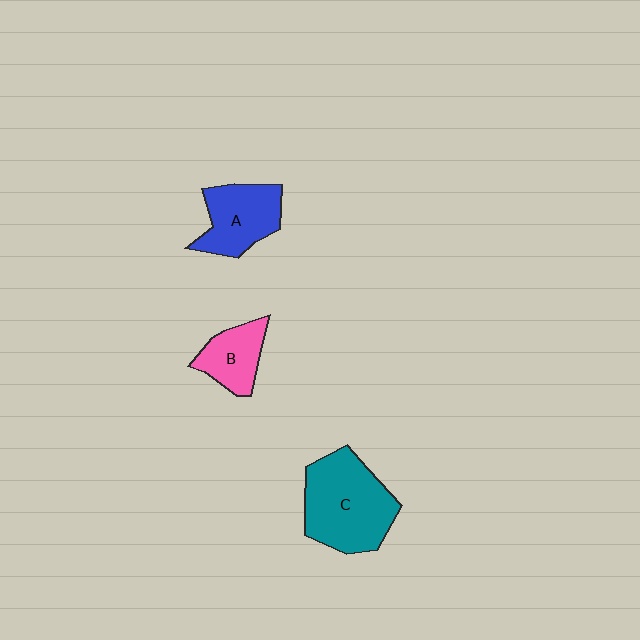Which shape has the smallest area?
Shape B (pink).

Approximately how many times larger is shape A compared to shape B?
Approximately 1.4 times.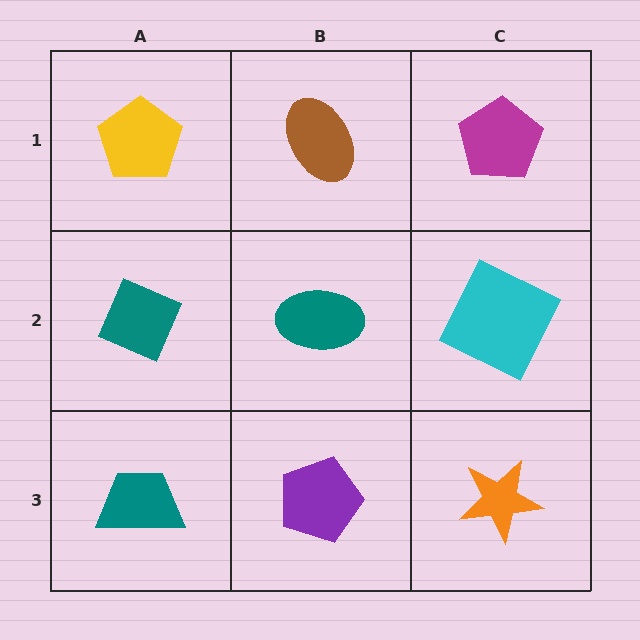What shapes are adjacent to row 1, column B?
A teal ellipse (row 2, column B), a yellow pentagon (row 1, column A), a magenta pentagon (row 1, column C).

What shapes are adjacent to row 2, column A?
A yellow pentagon (row 1, column A), a teal trapezoid (row 3, column A), a teal ellipse (row 2, column B).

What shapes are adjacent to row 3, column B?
A teal ellipse (row 2, column B), a teal trapezoid (row 3, column A), an orange star (row 3, column C).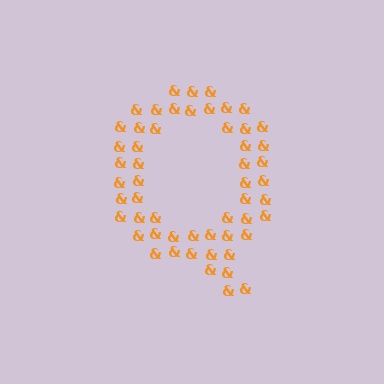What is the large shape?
The large shape is the letter Q.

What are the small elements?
The small elements are ampersands.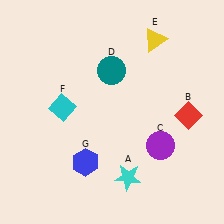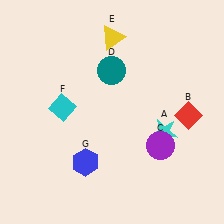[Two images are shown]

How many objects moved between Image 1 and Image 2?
2 objects moved between the two images.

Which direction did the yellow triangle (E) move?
The yellow triangle (E) moved left.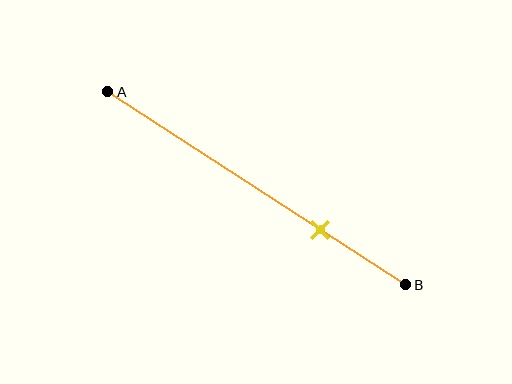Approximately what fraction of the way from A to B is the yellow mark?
The yellow mark is approximately 70% of the way from A to B.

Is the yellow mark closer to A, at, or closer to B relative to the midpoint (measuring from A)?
The yellow mark is closer to point B than the midpoint of segment AB.